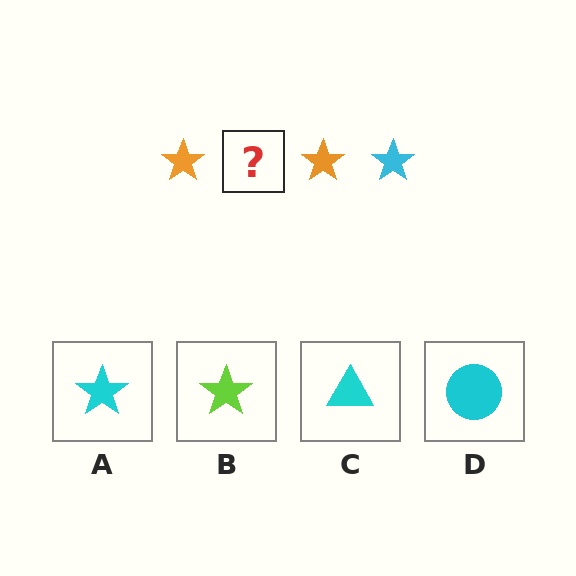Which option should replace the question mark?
Option A.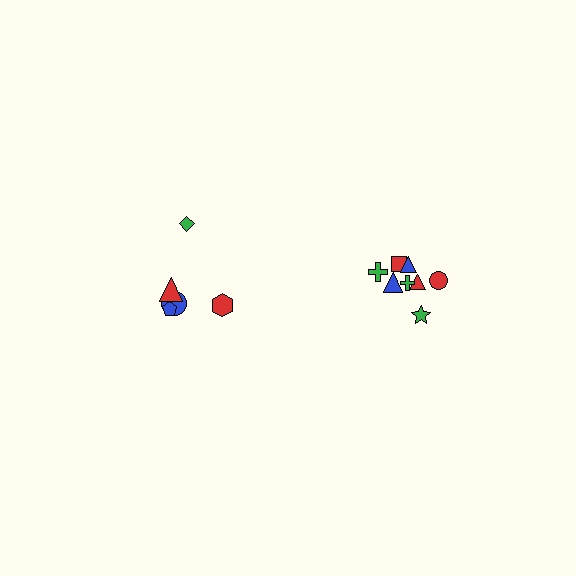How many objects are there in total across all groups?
There are 13 objects.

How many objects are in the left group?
There are 5 objects.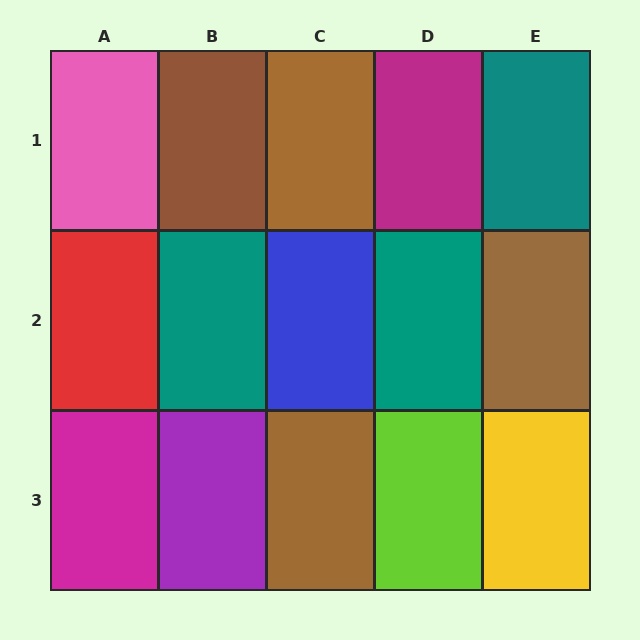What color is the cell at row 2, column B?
Teal.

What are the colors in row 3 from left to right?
Magenta, purple, brown, lime, yellow.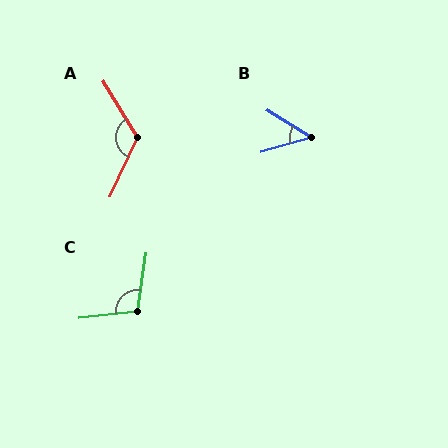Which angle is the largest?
A, at approximately 123 degrees.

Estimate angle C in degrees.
Approximately 105 degrees.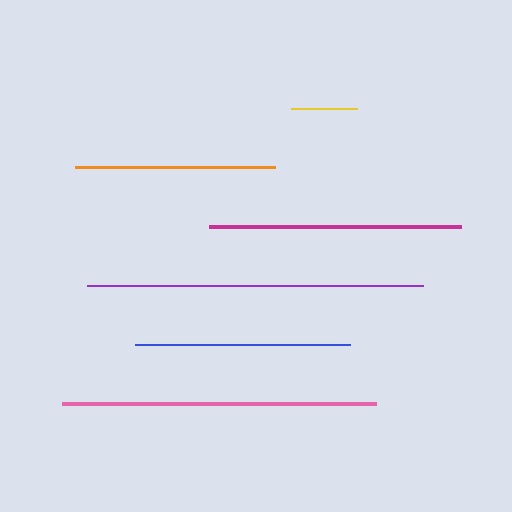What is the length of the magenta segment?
The magenta segment is approximately 252 pixels long.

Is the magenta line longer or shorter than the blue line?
The magenta line is longer than the blue line.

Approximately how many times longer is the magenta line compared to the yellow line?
The magenta line is approximately 3.8 times the length of the yellow line.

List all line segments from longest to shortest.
From longest to shortest: purple, pink, magenta, blue, orange, yellow.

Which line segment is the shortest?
The yellow line is the shortest at approximately 66 pixels.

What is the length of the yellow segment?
The yellow segment is approximately 66 pixels long.